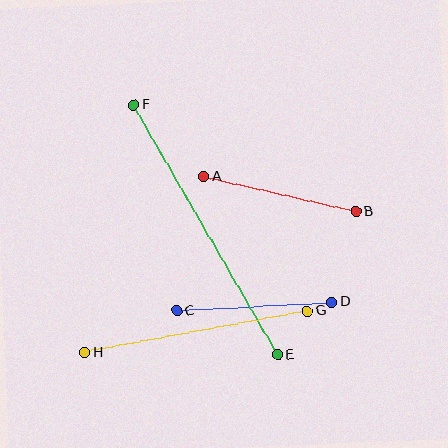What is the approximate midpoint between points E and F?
The midpoint is at approximately (206, 230) pixels.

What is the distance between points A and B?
The distance is approximately 156 pixels.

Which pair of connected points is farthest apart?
Points E and F are farthest apart.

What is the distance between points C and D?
The distance is approximately 155 pixels.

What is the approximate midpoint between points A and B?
The midpoint is at approximately (280, 194) pixels.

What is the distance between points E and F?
The distance is approximately 288 pixels.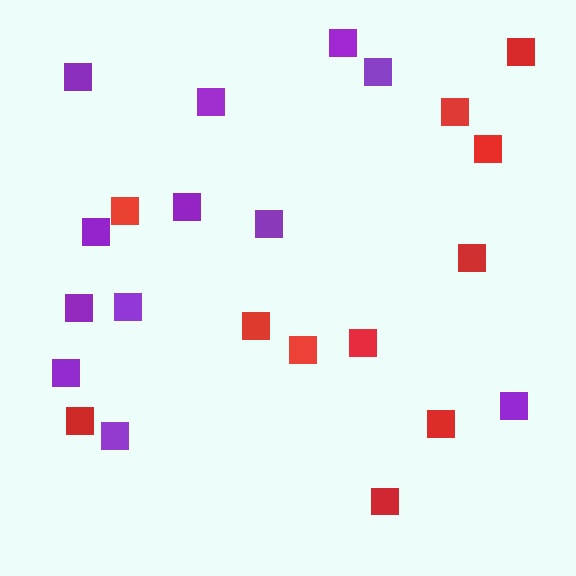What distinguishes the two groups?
There are 2 groups: one group of red squares (11) and one group of purple squares (12).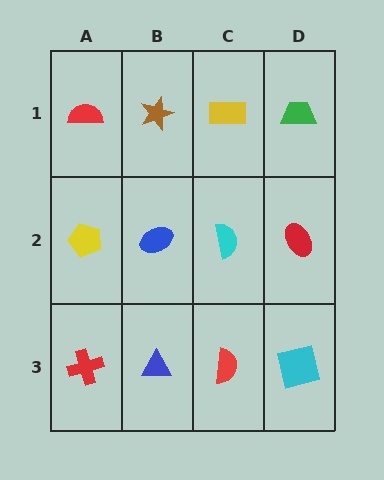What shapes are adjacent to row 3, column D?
A red ellipse (row 2, column D), a red semicircle (row 3, column C).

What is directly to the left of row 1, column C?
A brown star.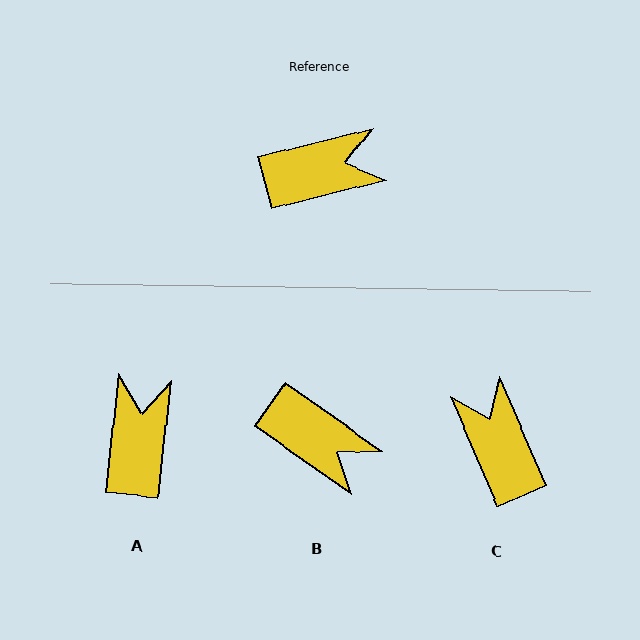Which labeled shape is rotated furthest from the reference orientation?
C, about 99 degrees away.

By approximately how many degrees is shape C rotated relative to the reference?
Approximately 99 degrees counter-clockwise.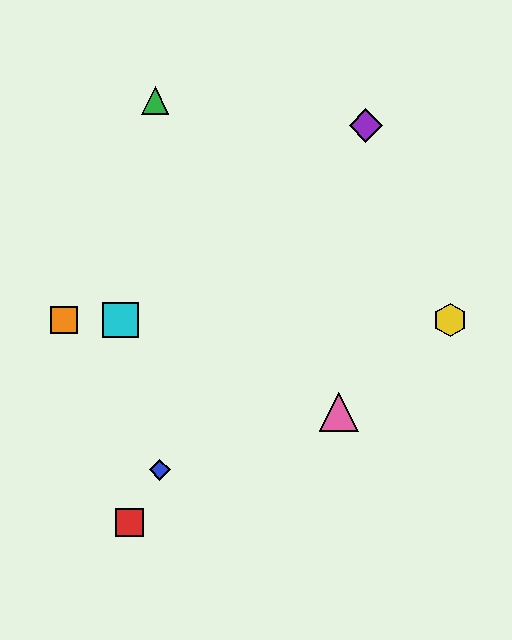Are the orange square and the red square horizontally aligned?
No, the orange square is at y≈320 and the red square is at y≈522.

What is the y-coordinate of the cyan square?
The cyan square is at y≈320.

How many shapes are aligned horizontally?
3 shapes (the yellow hexagon, the orange square, the cyan square) are aligned horizontally.